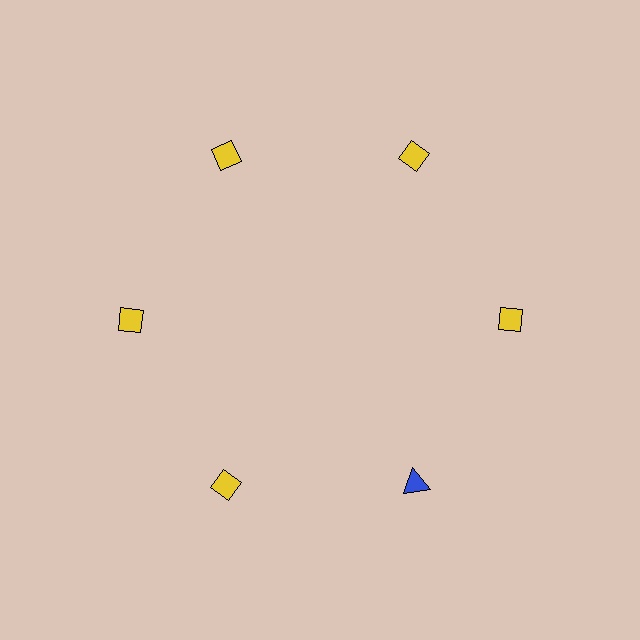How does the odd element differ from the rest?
It differs in both color (blue instead of yellow) and shape (triangle instead of diamond).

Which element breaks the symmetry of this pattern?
The blue triangle at roughly the 5 o'clock position breaks the symmetry. All other shapes are yellow diamonds.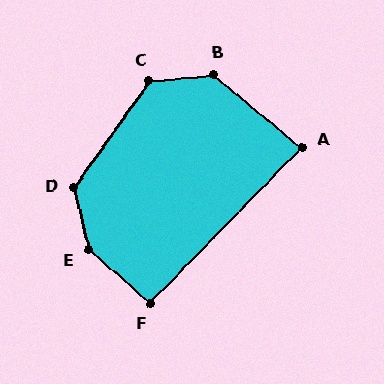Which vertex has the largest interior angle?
E, at approximately 144 degrees.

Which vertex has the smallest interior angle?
A, at approximately 85 degrees.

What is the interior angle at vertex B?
Approximately 135 degrees (obtuse).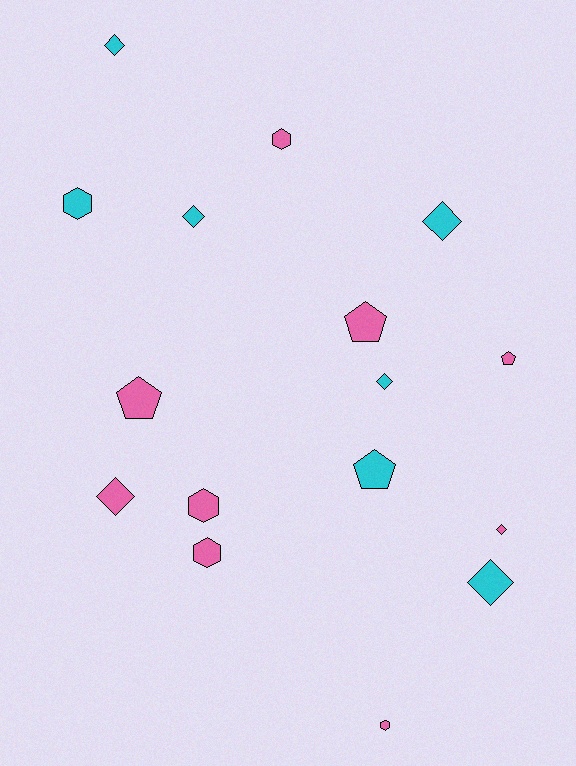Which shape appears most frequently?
Diamond, with 7 objects.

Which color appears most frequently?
Pink, with 9 objects.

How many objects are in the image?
There are 16 objects.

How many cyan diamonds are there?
There are 5 cyan diamonds.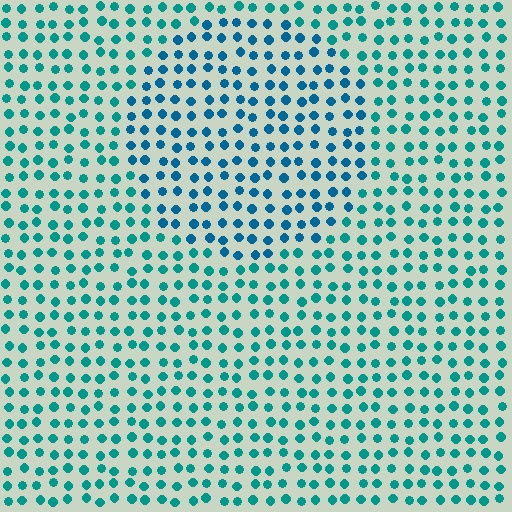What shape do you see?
I see a circle.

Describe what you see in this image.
The image is filled with small teal elements in a uniform arrangement. A circle-shaped region is visible where the elements are tinted to a slightly different hue, forming a subtle color boundary.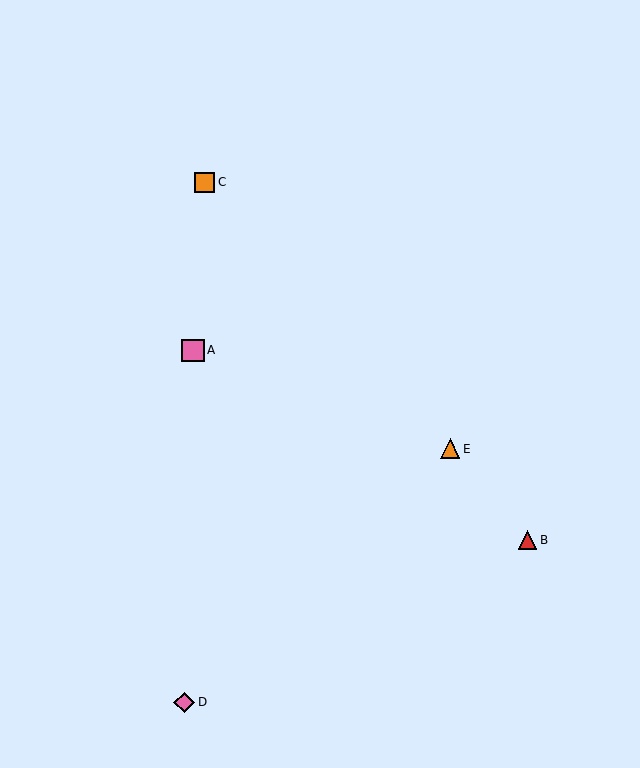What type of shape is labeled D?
Shape D is a pink diamond.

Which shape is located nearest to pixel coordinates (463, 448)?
The orange triangle (labeled E) at (450, 449) is nearest to that location.